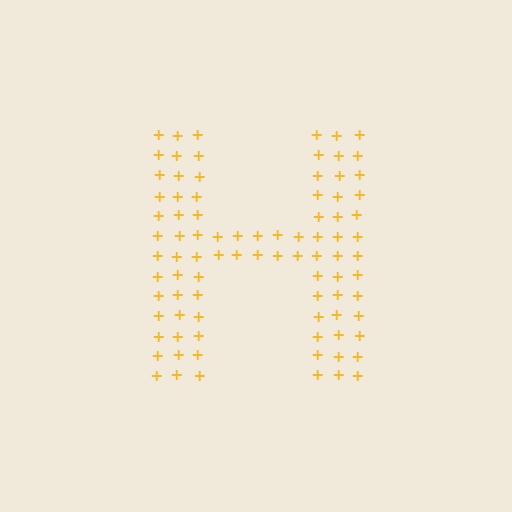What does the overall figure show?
The overall figure shows the letter H.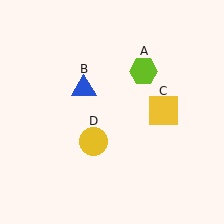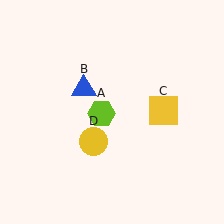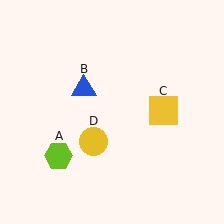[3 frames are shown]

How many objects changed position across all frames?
1 object changed position: lime hexagon (object A).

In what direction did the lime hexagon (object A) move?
The lime hexagon (object A) moved down and to the left.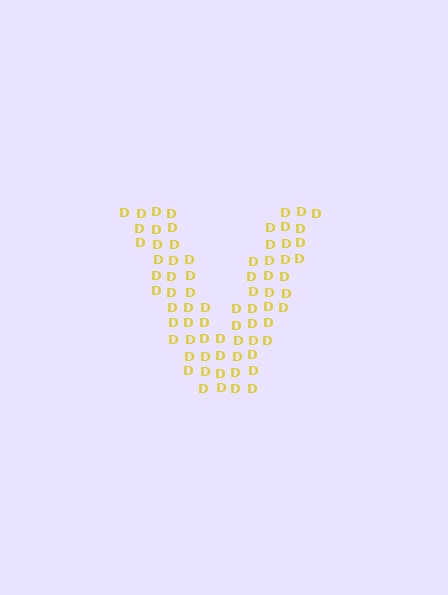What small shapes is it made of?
It is made of small letter D's.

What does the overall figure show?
The overall figure shows the letter V.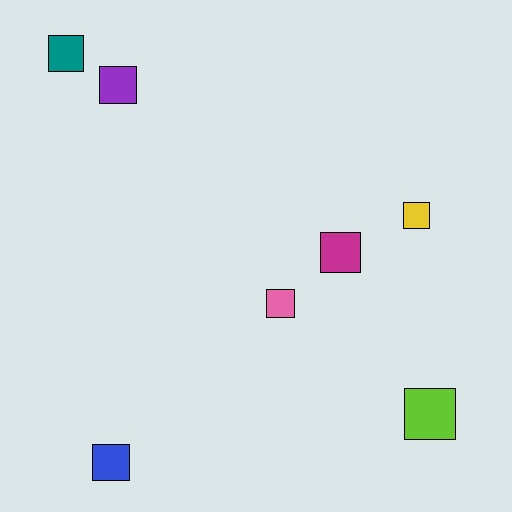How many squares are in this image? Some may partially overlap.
There are 7 squares.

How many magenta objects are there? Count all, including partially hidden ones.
There is 1 magenta object.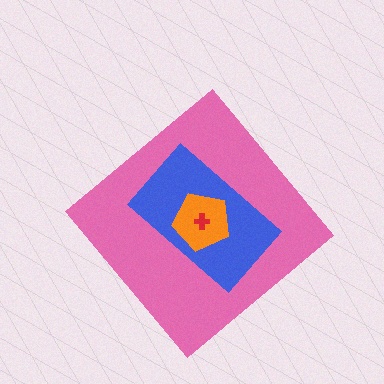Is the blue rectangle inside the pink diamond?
Yes.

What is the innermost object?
The red cross.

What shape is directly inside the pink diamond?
The blue rectangle.